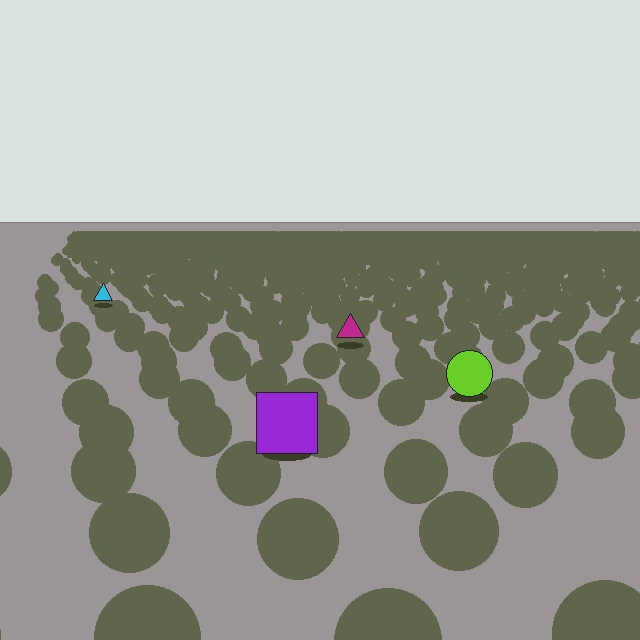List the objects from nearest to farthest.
From nearest to farthest: the purple square, the lime circle, the magenta triangle, the cyan triangle.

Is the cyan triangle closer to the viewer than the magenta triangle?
No. The magenta triangle is closer — you can tell from the texture gradient: the ground texture is coarser near it.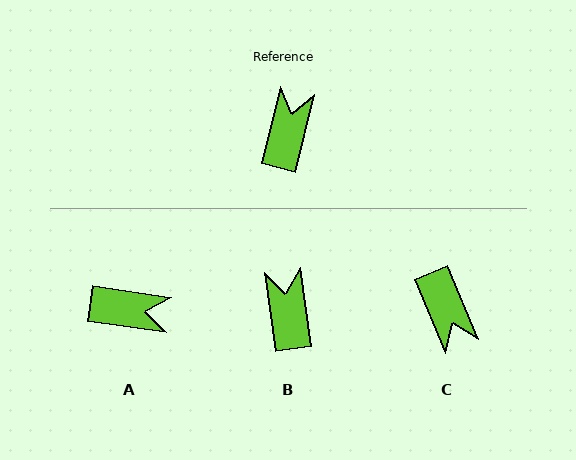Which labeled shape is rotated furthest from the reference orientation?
C, about 144 degrees away.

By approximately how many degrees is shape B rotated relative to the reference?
Approximately 22 degrees counter-clockwise.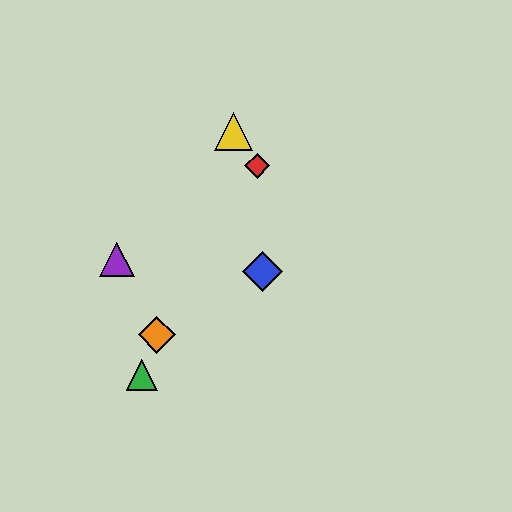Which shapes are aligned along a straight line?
The green triangle, the yellow triangle, the orange diamond are aligned along a straight line.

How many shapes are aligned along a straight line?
3 shapes (the green triangle, the yellow triangle, the orange diamond) are aligned along a straight line.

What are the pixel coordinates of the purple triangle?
The purple triangle is at (117, 259).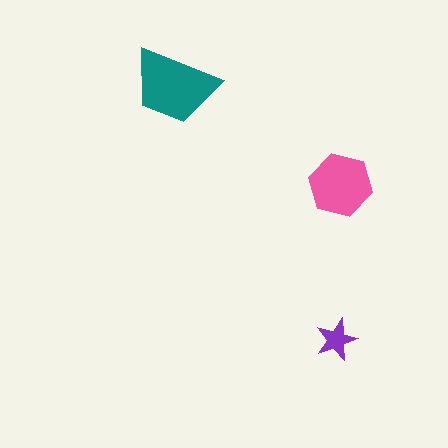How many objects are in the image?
There are 3 objects in the image.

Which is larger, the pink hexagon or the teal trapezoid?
The teal trapezoid.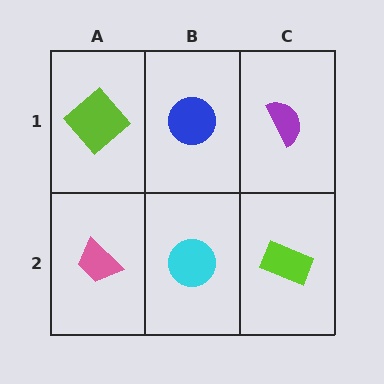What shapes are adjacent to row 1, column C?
A lime rectangle (row 2, column C), a blue circle (row 1, column B).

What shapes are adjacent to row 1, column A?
A pink trapezoid (row 2, column A), a blue circle (row 1, column B).